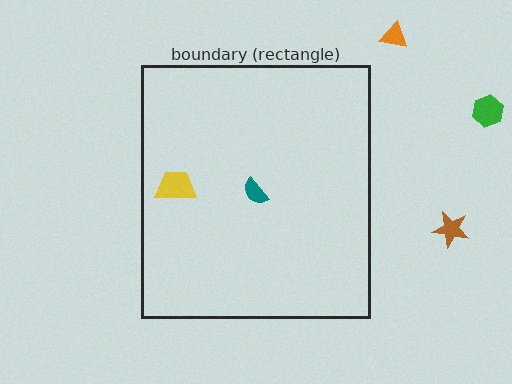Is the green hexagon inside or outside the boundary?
Outside.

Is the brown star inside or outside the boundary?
Outside.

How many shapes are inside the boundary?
2 inside, 3 outside.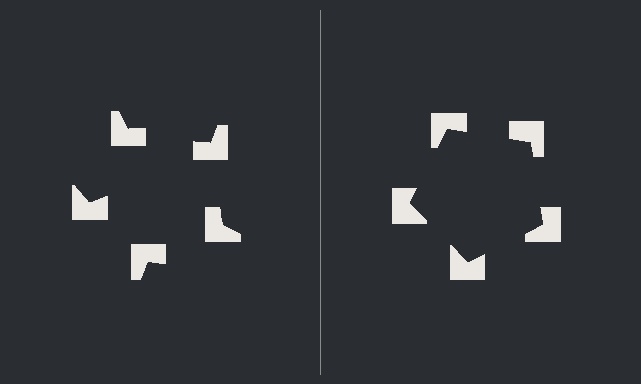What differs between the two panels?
The notched squares are positioned identically on both sides; only the wedge orientations differ. On the right they align to a pentagon; on the left they are misaligned.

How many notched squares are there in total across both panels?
10 — 5 on each side.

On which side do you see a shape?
An illusory pentagon appears on the right side. On the left side the wedge cuts are rotated, so no coherent shape forms.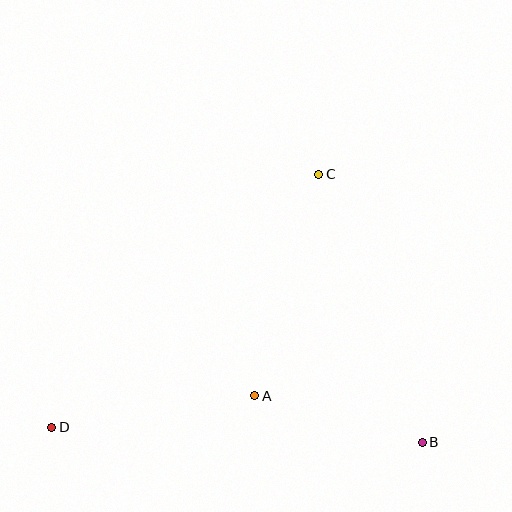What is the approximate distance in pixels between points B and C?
The distance between B and C is approximately 287 pixels.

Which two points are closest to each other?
Points A and B are closest to each other.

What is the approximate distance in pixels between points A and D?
The distance between A and D is approximately 205 pixels.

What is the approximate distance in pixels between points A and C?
The distance between A and C is approximately 231 pixels.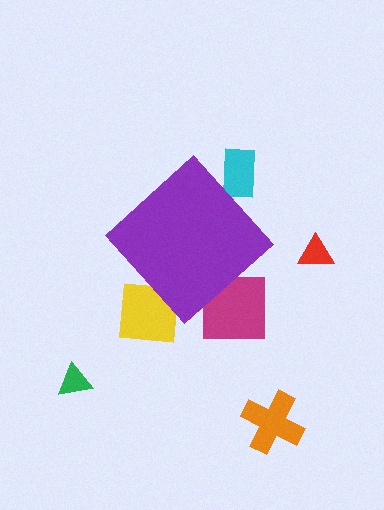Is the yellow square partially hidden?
Yes, the yellow square is partially hidden behind the purple diamond.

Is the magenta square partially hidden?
Yes, the magenta square is partially hidden behind the purple diamond.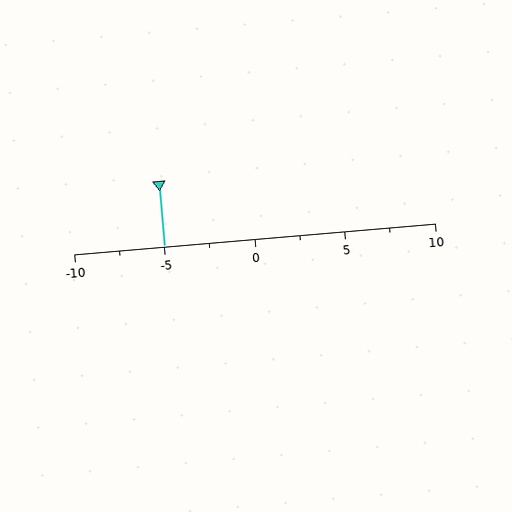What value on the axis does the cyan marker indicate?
The marker indicates approximately -5.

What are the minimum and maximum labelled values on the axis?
The axis runs from -10 to 10.